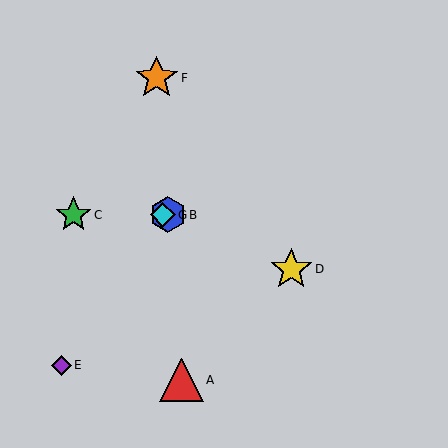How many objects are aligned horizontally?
3 objects (B, C, G) are aligned horizontally.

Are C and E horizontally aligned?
No, C is at y≈215 and E is at y≈365.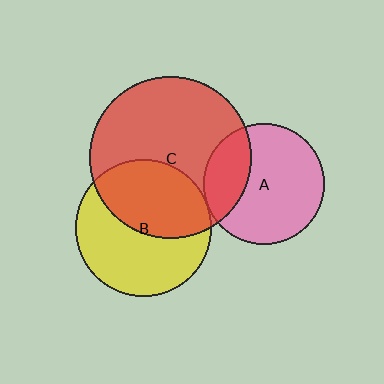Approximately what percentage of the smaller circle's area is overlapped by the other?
Approximately 45%.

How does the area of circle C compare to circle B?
Approximately 1.4 times.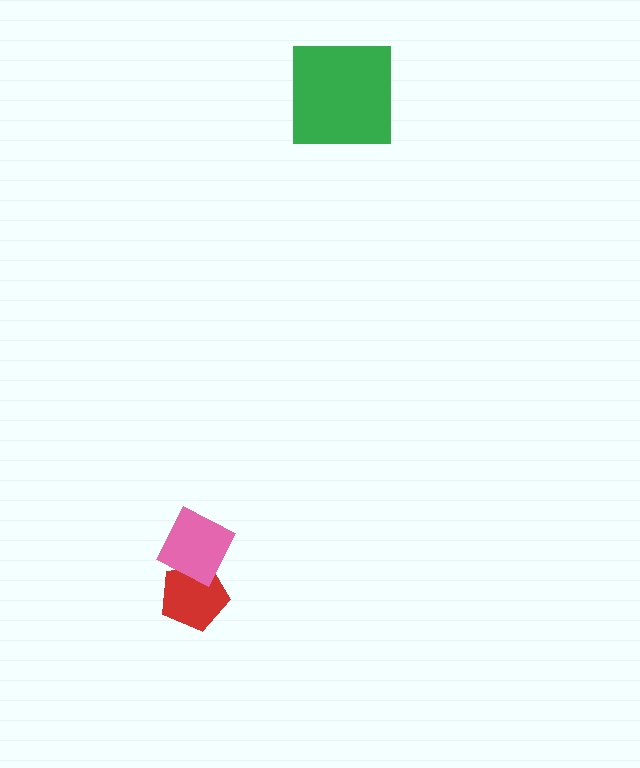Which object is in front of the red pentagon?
The pink diamond is in front of the red pentagon.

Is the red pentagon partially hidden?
Yes, it is partially covered by another shape.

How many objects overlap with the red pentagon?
1 object overlaps with the red pentagon.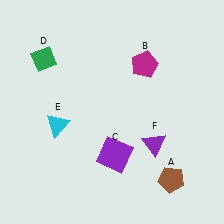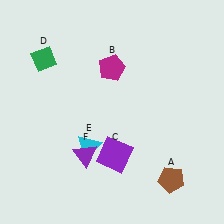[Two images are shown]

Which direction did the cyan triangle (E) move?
The cyan triangle (E) moved right.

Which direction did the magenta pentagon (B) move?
The magenta pentagon (B) moved left.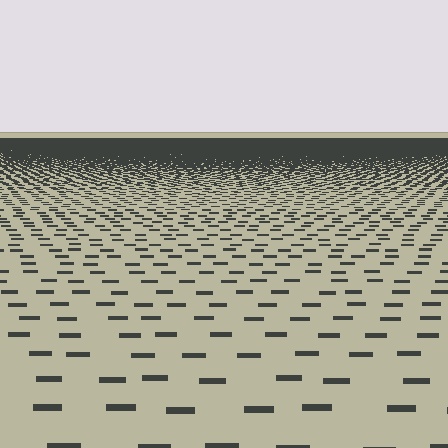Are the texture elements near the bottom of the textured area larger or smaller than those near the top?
Larger. Near the bottom, elements are closer to the viewer and appear at a bigger on-screen size.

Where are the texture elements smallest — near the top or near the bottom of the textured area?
Near the top.